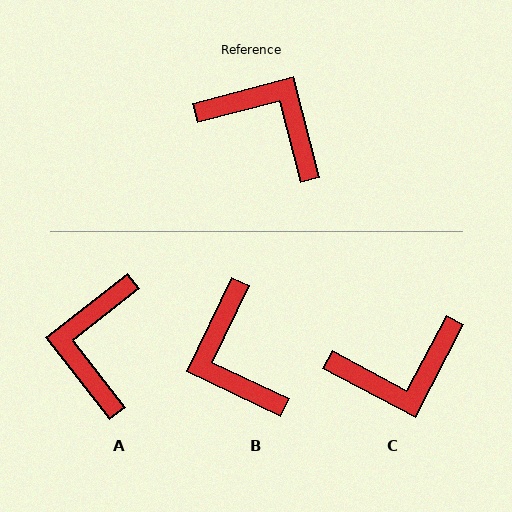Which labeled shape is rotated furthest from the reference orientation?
B, about 140 degrees away.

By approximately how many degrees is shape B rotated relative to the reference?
Approximately 140 degrees counter-clockwise.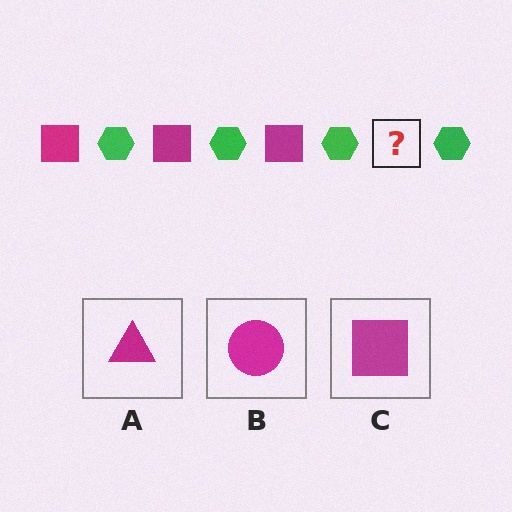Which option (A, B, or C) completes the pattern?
C.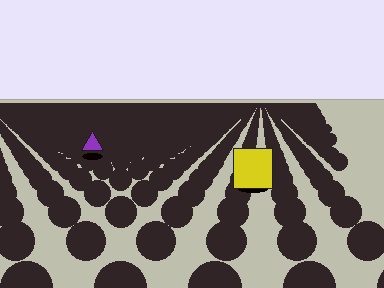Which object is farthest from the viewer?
The purple triangle is farthest from the viewer. It appears smaller and the ground texture around it is denser.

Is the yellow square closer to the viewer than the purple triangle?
Yes. The yellow square is closer — you can tell from the texture gradient: the ground texture is coarser near it.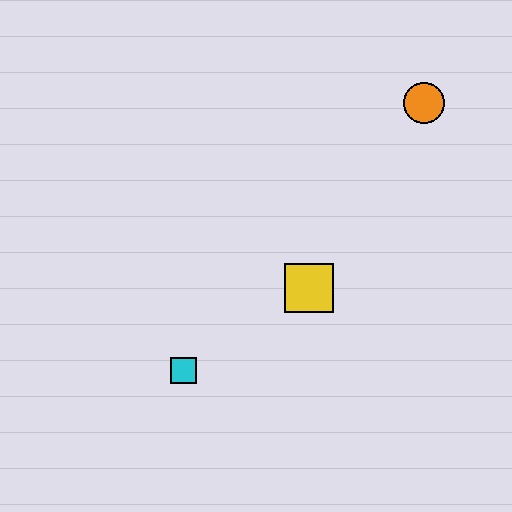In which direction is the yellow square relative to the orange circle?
The yellow square is below the orange circle.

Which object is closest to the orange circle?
The yellow square is closest to the orange circle.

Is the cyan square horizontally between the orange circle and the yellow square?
No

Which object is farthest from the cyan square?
The orange circle is farthest from the cyan square.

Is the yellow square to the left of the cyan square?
No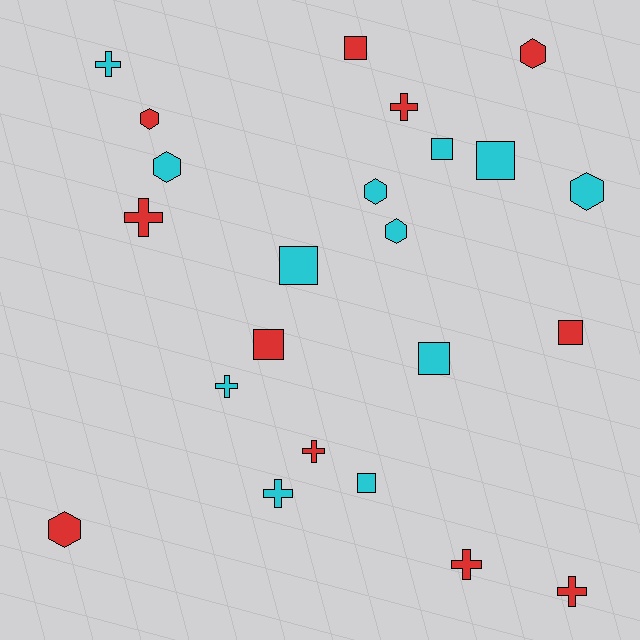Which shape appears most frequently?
Cross, with 8 objects.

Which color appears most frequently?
Cyan, with 12 objects.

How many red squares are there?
There are 3 red squares.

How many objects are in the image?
There are 23 objects.